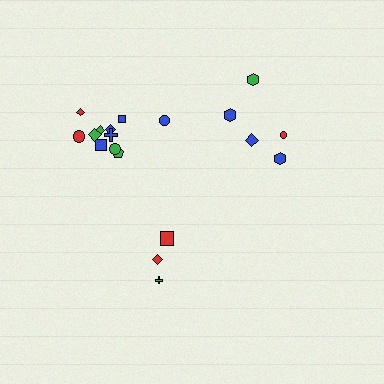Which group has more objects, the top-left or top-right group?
The top-left group.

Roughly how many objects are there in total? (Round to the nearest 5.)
Roughly 20 objects in total.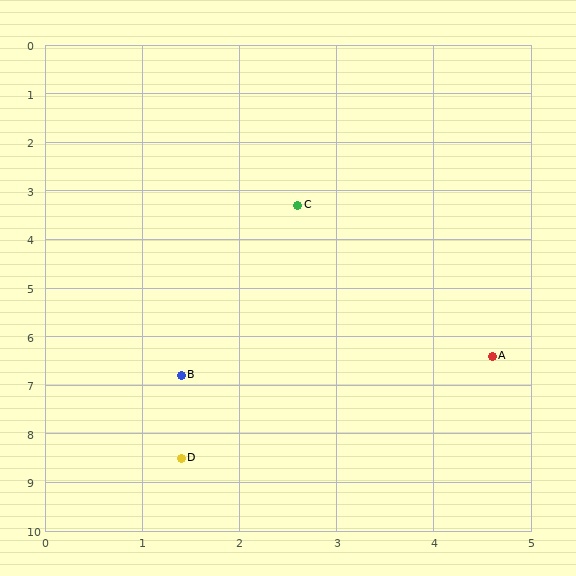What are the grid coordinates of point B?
Point B is at approximately (1.4, 6.8).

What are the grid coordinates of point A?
Point A is at approximately (4.6, 6.4).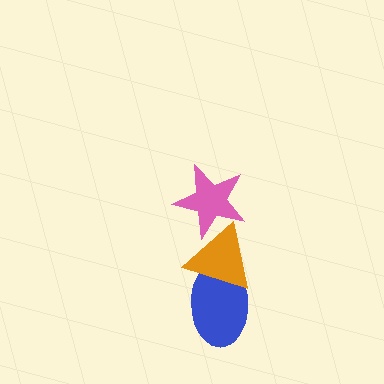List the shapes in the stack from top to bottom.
From top to bottom: the pink star, the orange triangle, the blue ellipse.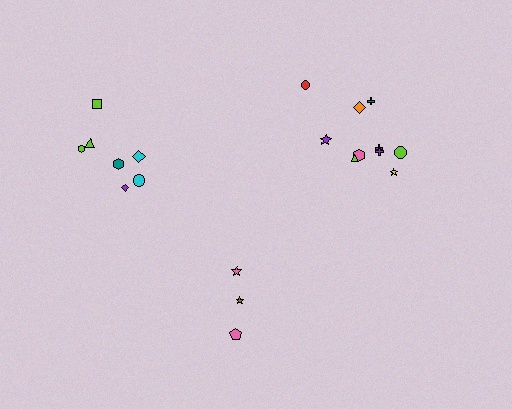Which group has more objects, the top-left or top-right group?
The top-right group.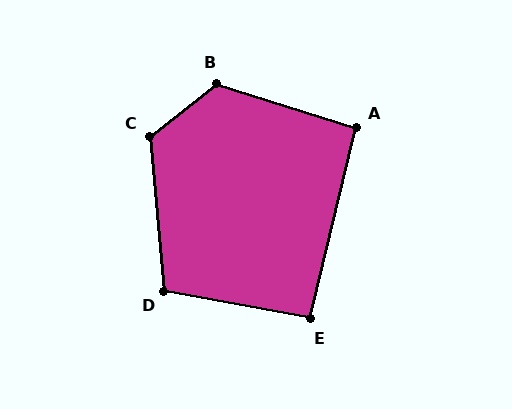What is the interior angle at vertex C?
Approximately 122 degrees (obtuse).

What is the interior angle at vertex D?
Approximately 106 degrees (obtuse).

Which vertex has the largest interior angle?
B, at approximately 125 degrees.